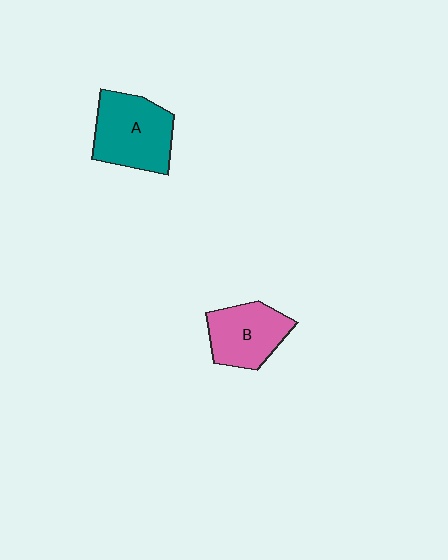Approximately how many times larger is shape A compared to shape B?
Approximately 1.2 times.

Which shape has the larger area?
Shape A (teal).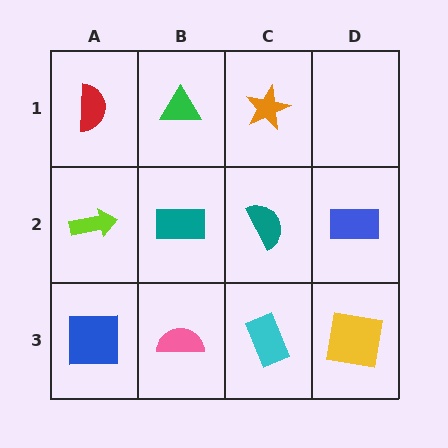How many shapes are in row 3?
4 shapes.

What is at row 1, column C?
An orange star.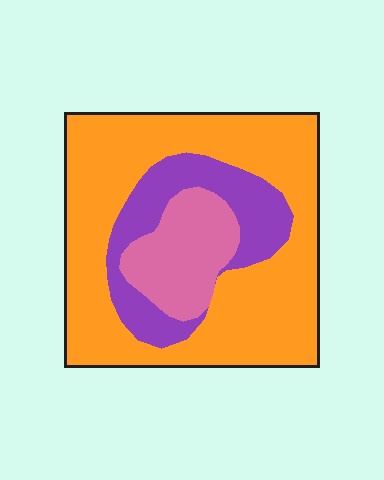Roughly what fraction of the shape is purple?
Purple covers about 20% of the shape.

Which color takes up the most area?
Orange, at roughly 65%.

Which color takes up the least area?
Pink, at roughly 15%.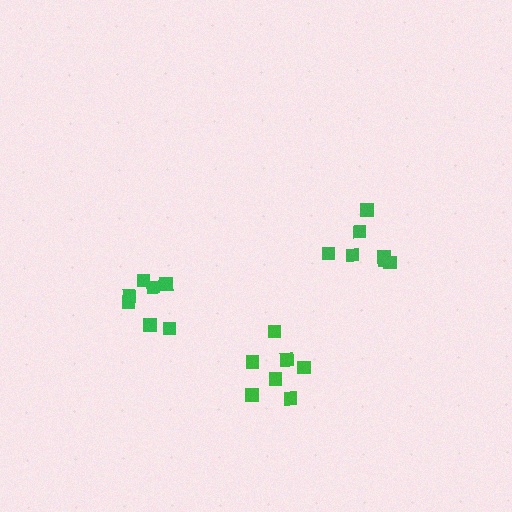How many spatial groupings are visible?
There are 3 spatial groupings.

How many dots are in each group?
Group 1: 7 dots, Group 2: 7 dots, Group 3: 7 dots (21 total).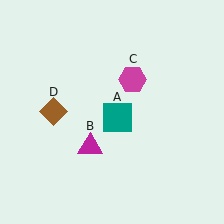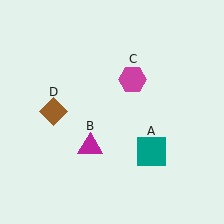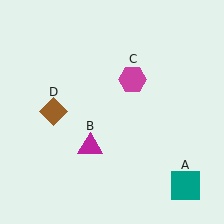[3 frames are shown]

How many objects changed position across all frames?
1 object changed position: teal square (object A).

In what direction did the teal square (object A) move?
The teal square (object A) moved down and to the right.